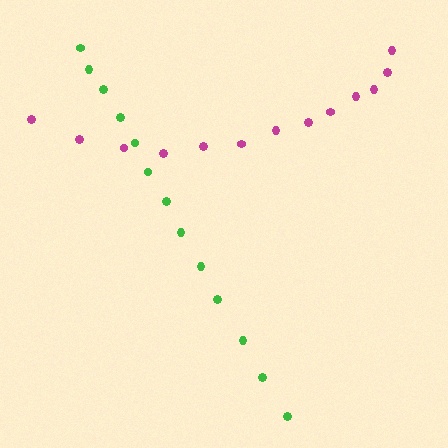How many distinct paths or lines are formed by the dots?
There are 2 distinct paths.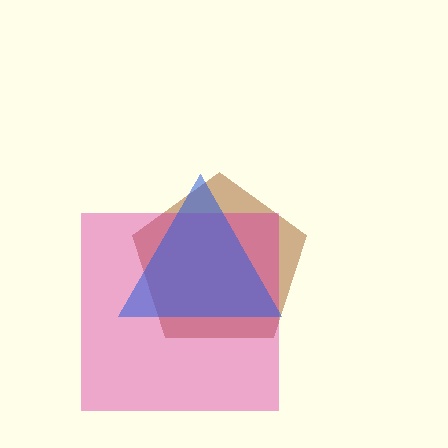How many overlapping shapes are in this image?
There are 3 overlapping shapes in the image.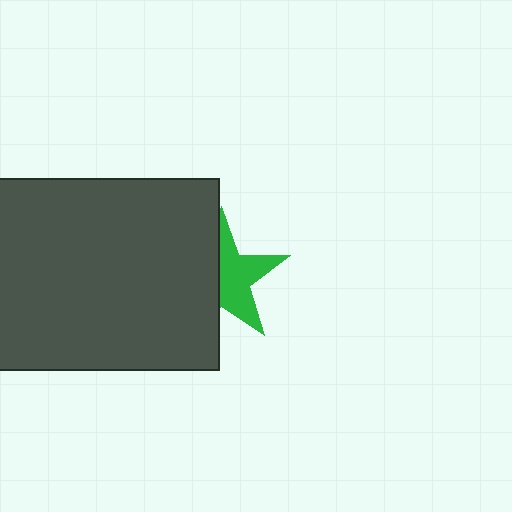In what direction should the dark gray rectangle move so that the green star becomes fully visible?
The dark gray rectangle should move left. That is the shortest direction to clear the overlap and leave the green star fully visible.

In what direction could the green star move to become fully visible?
The green star could move right. That would shift it out from behind the dark gray rectangle entirely.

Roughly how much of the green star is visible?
About half of it is visible (roughly 54%).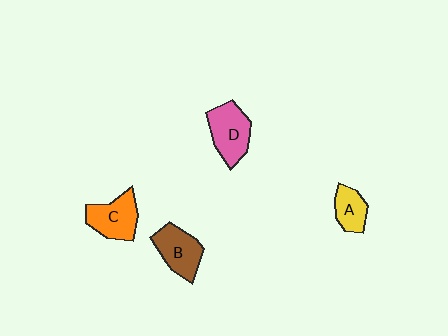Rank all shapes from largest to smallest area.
From largest to smallest: D (pink), C (orange), B (brown), A (yellow).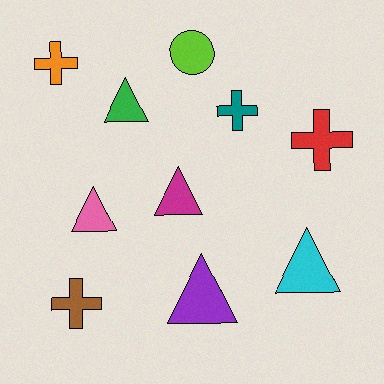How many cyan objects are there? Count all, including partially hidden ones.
There is 1 cyan object.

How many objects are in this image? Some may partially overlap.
There are 10 objects.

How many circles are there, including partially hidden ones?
There is 1 circle.